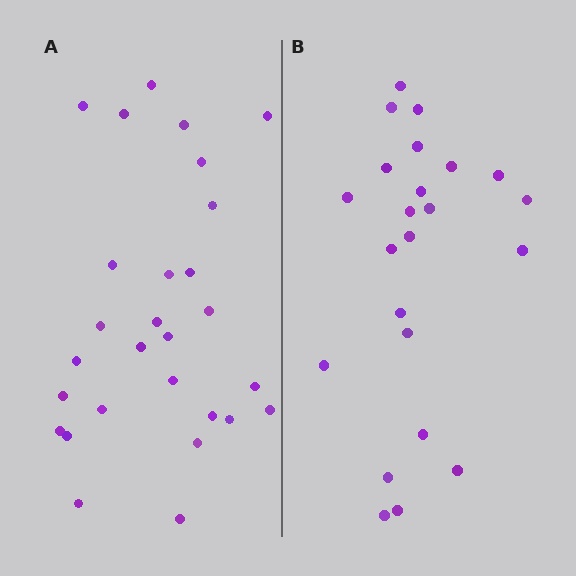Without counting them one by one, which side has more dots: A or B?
Region A (the left region) has more dots.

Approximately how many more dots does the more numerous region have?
Region A has about 5 more dots than region B.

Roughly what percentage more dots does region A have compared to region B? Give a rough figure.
About 20% more.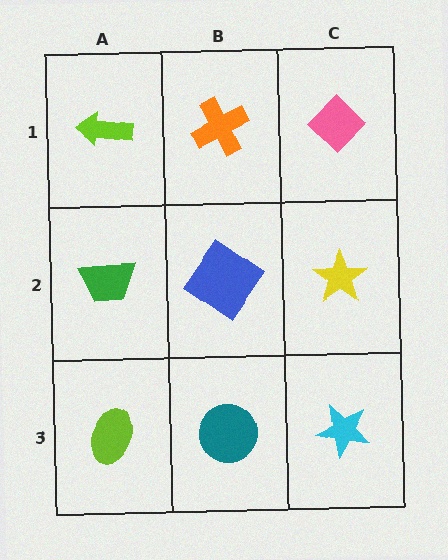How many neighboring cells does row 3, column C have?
2.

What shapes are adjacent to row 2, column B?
An orange cross (row 1, column B), a teal circle (row 3, column B), a green trapezoid (row 2, column A), a yellow star (row 2, column C).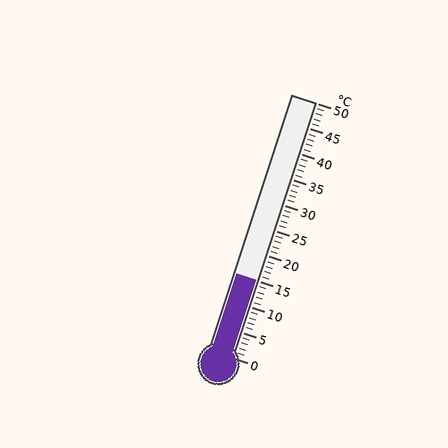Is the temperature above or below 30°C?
The temperature is below 30°C.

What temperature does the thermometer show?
The thermometer shows approximately 15°C.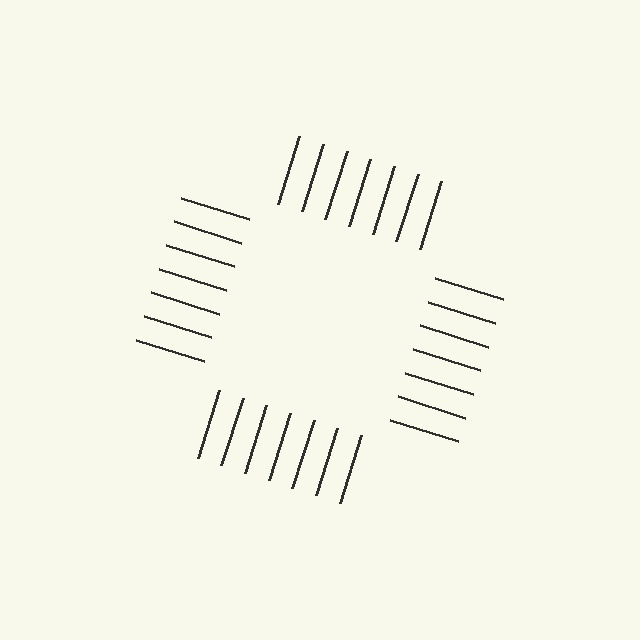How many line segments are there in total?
28 — 7 along each of the 4 edges.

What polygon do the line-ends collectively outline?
An illusory square — the line segments terminate on its edges but no continuous stroke is drawn.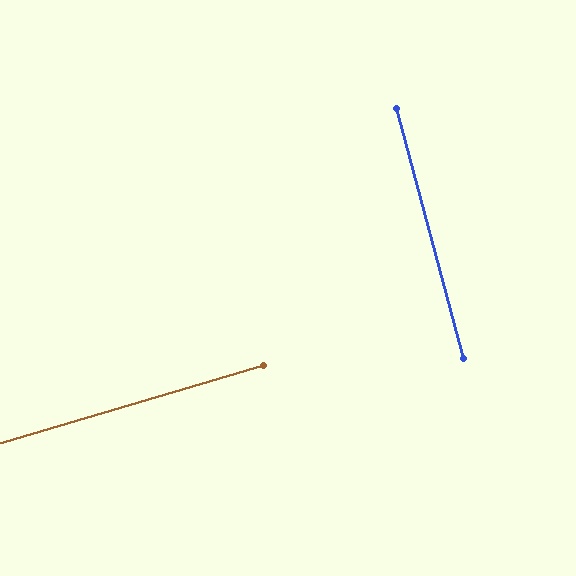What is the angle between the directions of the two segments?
Approximately 89 degrees.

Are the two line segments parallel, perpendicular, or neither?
Perpendicular — they meet at approximately 89°.